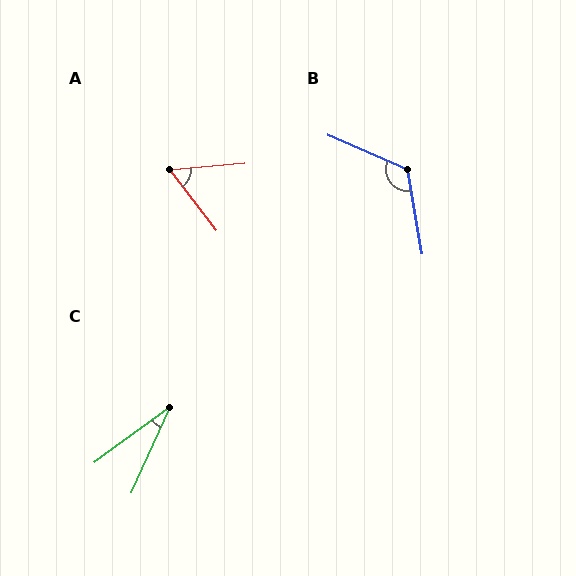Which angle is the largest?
B, at approximately 123 degrees.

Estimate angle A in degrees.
Approximately 57 degrees.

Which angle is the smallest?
C, at approximately 30 degrees.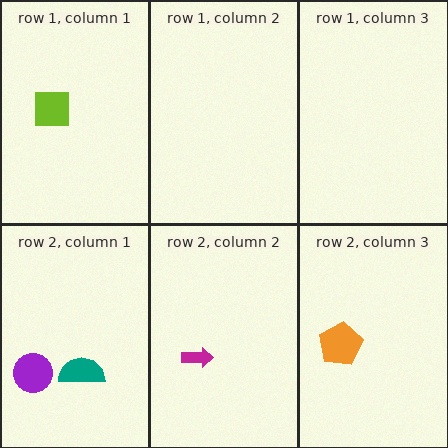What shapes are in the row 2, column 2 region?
The magenta arrow.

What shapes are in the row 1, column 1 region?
The lime square.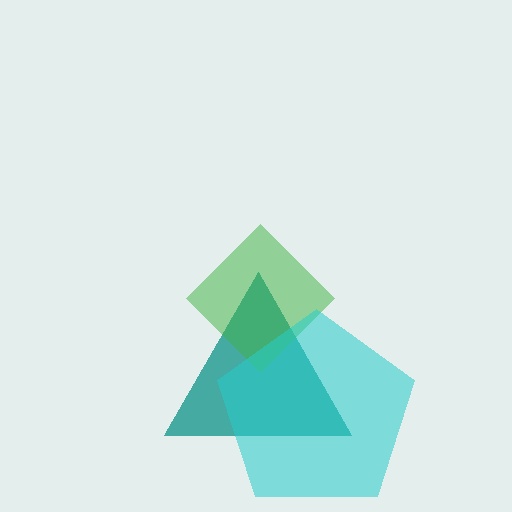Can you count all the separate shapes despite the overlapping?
Yes, there are 3 separate shapes.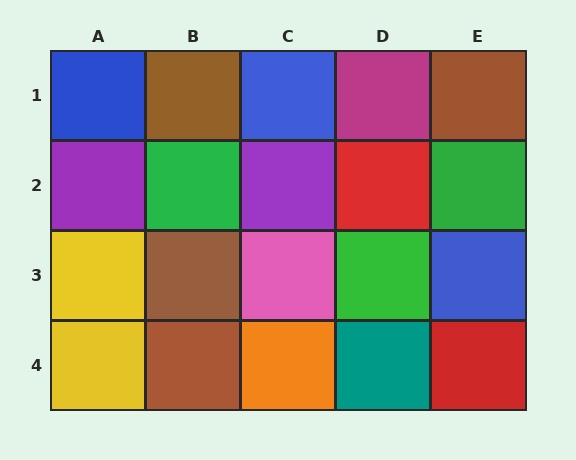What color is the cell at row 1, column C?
Blue.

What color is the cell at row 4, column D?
Teal.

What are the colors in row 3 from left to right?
Yellow, brown, pink, green, blue.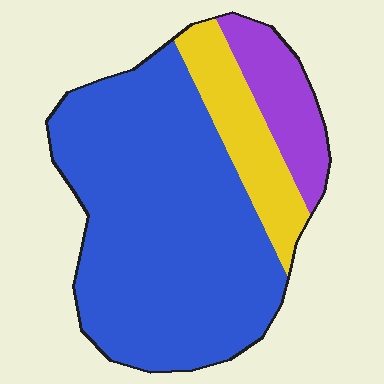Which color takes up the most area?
Blue, at roughly 70%.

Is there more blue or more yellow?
Blue.